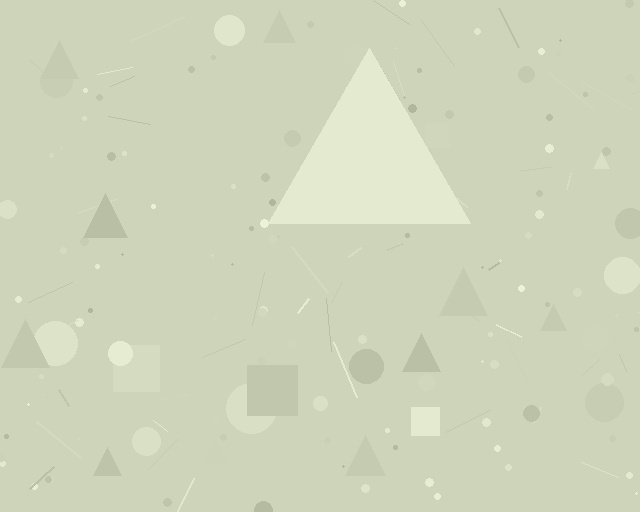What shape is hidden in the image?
A triangle is hidden in the image.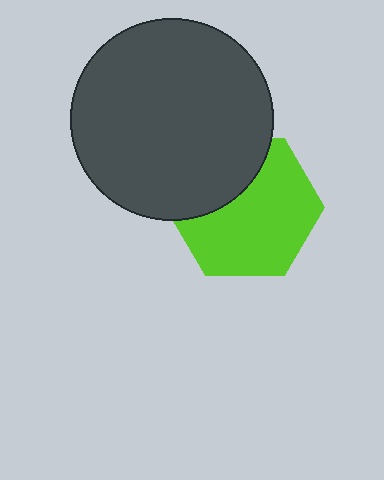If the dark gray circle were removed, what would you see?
You would see the complete lime hexagon.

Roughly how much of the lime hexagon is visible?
Most of it is visible (roughly 67%).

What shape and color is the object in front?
The object in front is a dark gray circle.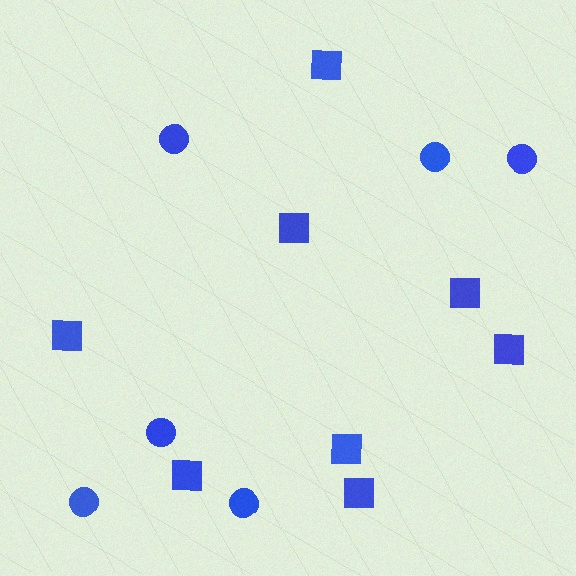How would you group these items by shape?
There are 2 groups: one group of squares (8) and one group of circles (6).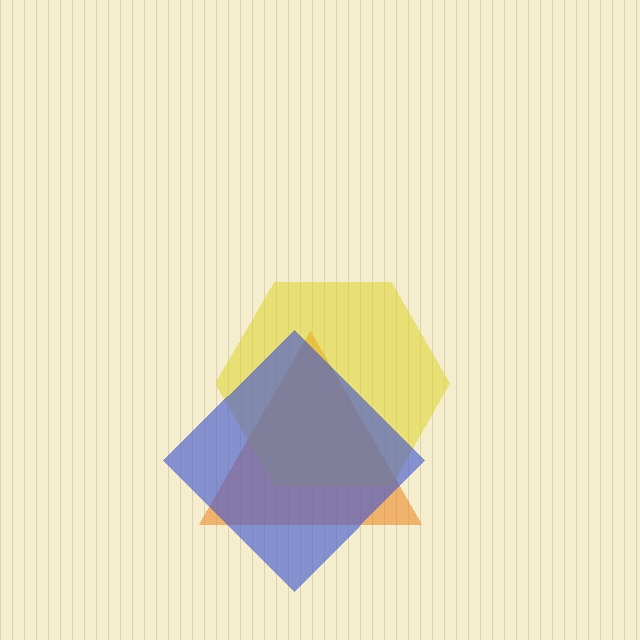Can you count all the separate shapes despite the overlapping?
Yes, there are 3 separate shapes.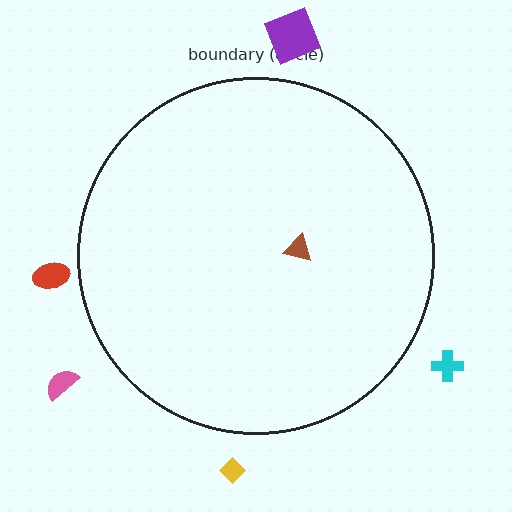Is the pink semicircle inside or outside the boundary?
Outside.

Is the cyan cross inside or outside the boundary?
Outside.